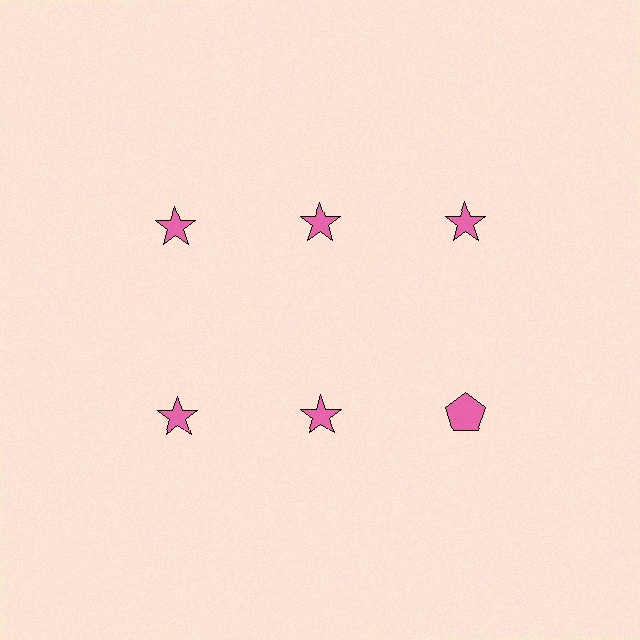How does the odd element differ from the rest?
It has a different shape: pentagon instead of star.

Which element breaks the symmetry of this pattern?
The pink pentagon in the second row, center column breaks the symmetry. All other shapes are pink stars.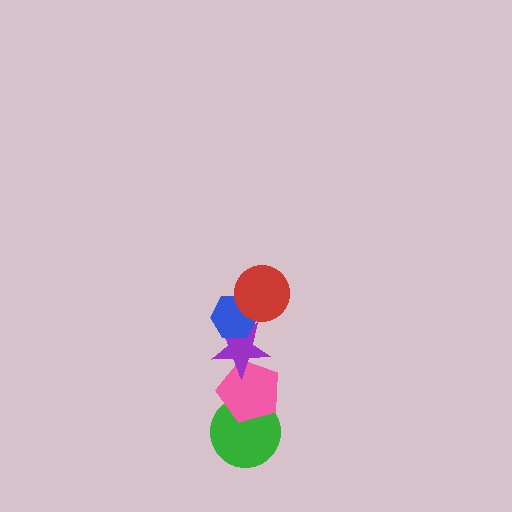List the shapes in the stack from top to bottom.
From top to bottom: the red circle, the blue hexagon, the purple star, the pink pentagon, the green circle.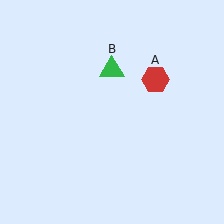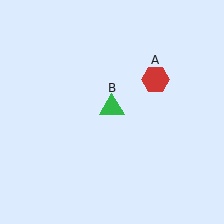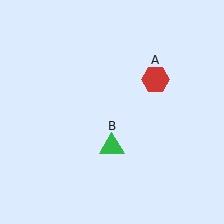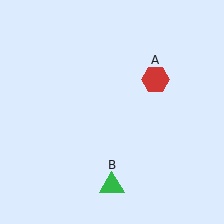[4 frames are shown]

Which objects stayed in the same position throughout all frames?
Red hexagon (object A) remained stationary.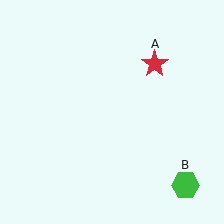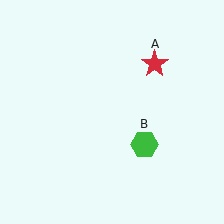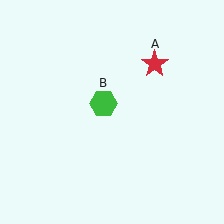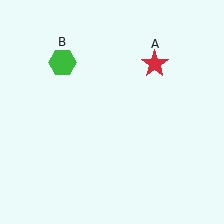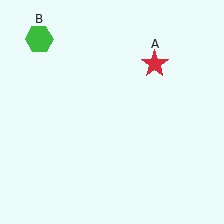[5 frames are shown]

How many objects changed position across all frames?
1 object changed position: green hexagon (object B).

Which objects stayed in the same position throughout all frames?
Red star (object A) remained stationary.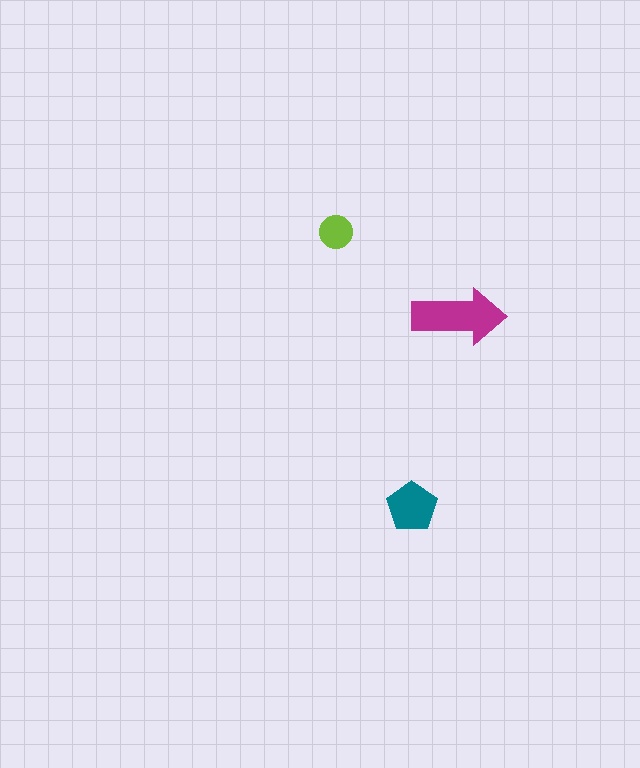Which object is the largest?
The magenta arrow.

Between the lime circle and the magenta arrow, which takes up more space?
The magenta arrow.